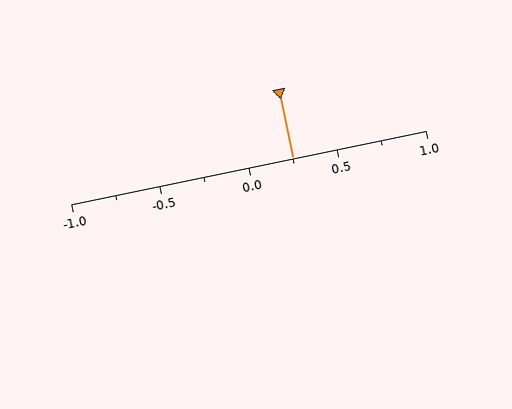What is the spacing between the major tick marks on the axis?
The major ticks are spaced 0.5 apart.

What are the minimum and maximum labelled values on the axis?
The axis runs from -1.0 to 1.0.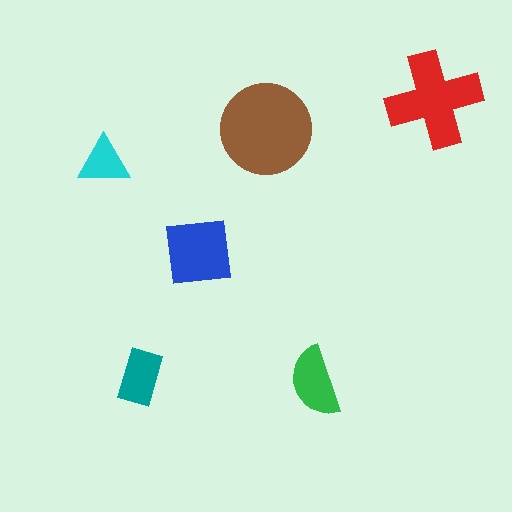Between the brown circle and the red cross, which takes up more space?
The brown circle.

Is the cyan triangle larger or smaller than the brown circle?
Smaller.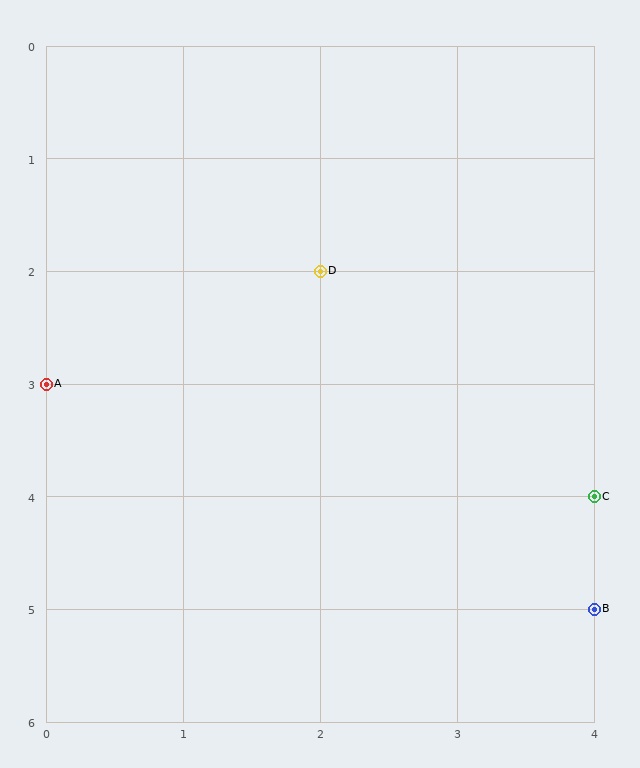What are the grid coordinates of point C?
Point C is at grid coordinates (4, 4).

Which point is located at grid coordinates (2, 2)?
Point D is at (2, 2).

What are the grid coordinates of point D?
Point D is at grid coordinates (2, 2).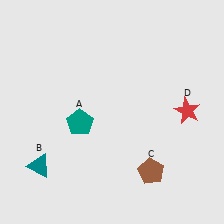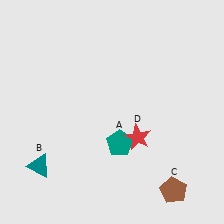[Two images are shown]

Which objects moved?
The objects that moved are: the teal pentagon (A), the brown pentagon (C), the red star (D).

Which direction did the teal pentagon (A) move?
The teal pentagon (A) moved right.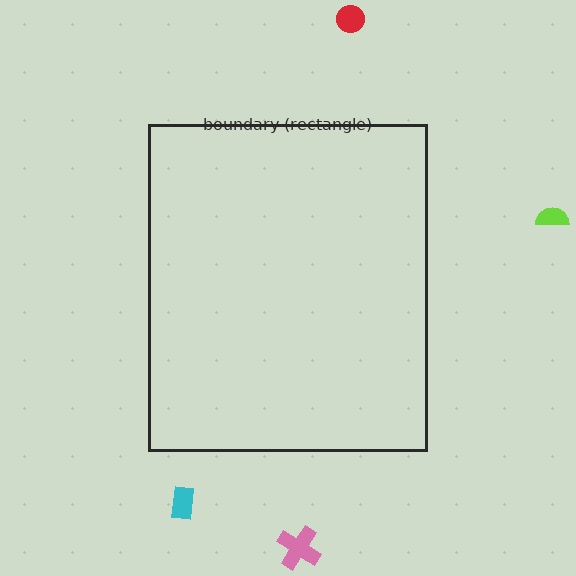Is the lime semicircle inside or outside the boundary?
Outside.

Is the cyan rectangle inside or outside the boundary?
Outside.